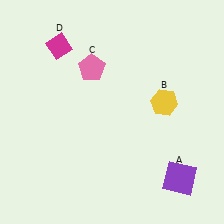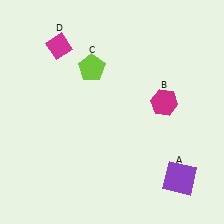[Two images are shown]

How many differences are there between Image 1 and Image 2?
There are 2 differences between the two images.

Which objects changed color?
B changed from yellow to magenta. C changed from pink to lime.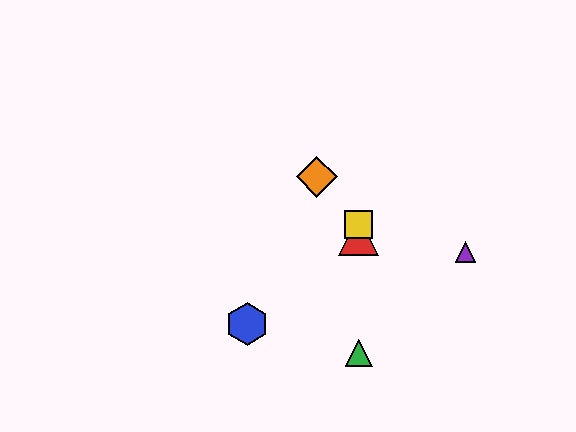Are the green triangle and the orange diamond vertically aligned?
No, the green triangle is at x≈359 and the orange diamond is at x≈317.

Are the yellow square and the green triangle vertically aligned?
Yes, both are at x≈359.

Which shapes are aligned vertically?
The red triangle, the green triangle, the yellow square are aligned vertically.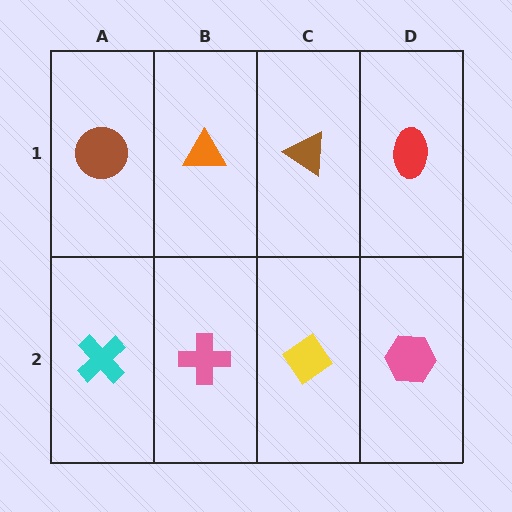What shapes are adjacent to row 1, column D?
A pink hexagon (row 2, column D), a brown triangle (row 1, column C).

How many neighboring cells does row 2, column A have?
2.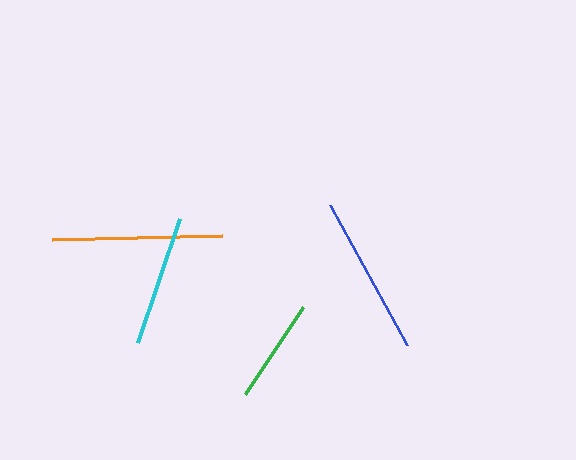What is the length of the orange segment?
The orange segment is approximately 170 pixels long.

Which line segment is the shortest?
The green line is the shortest at approximately 105 pixels.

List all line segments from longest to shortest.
From longest to shortest: orange, blue, cyan, green.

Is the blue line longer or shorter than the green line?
The blue line is longer than the green line.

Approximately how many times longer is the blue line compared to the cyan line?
The blue line is approximately 1.2 times the length of the cyan line.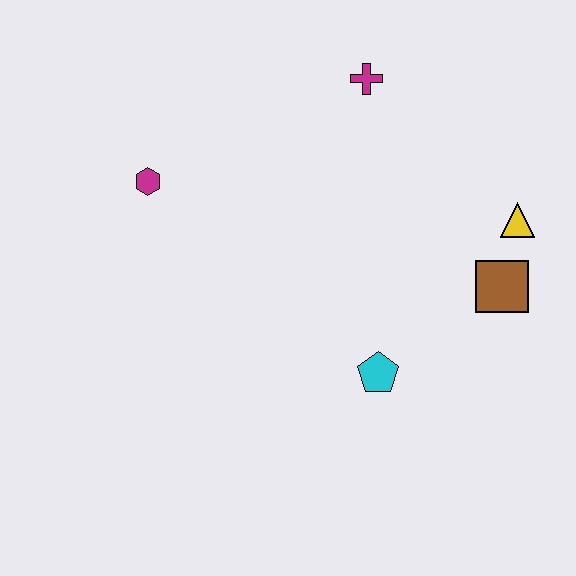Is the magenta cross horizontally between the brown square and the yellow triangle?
No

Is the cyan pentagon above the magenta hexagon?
No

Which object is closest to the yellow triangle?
The brown square is closest to the yellow triangle.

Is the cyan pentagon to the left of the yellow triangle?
Yes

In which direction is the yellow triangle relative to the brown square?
The yellow triangle is above the brown square.